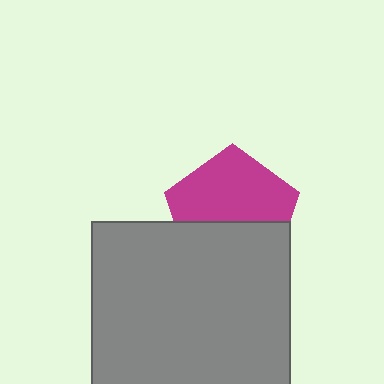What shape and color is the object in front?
The object in front is a gray square.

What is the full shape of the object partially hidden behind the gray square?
The partially hidden object is a magenta pentagon.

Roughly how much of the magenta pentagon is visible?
About half of it is visible (roughly 58%).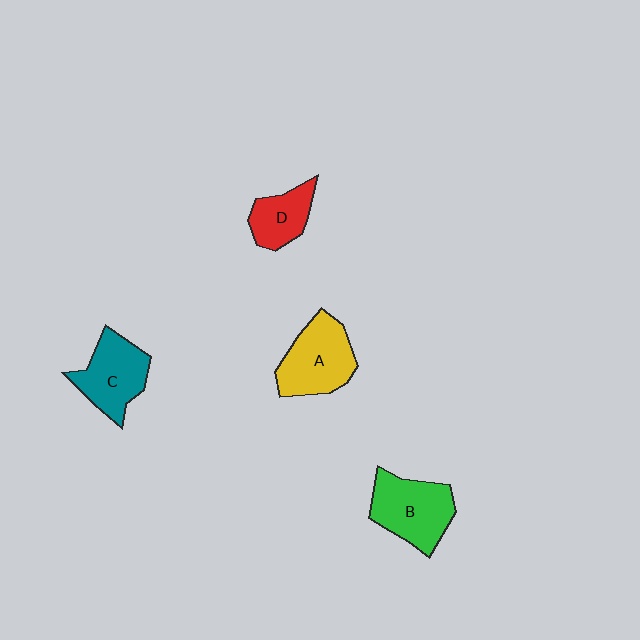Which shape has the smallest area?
Shape D (red).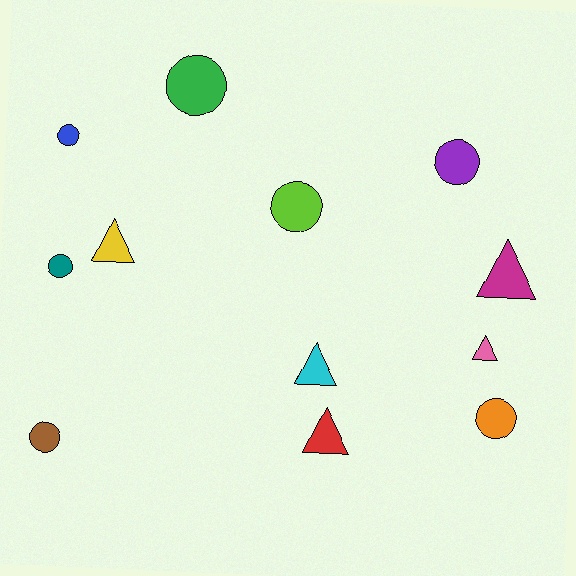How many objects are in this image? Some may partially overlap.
There are 12 objects.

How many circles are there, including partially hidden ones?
There are 7 circles.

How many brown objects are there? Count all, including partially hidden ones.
There is 1 brown object.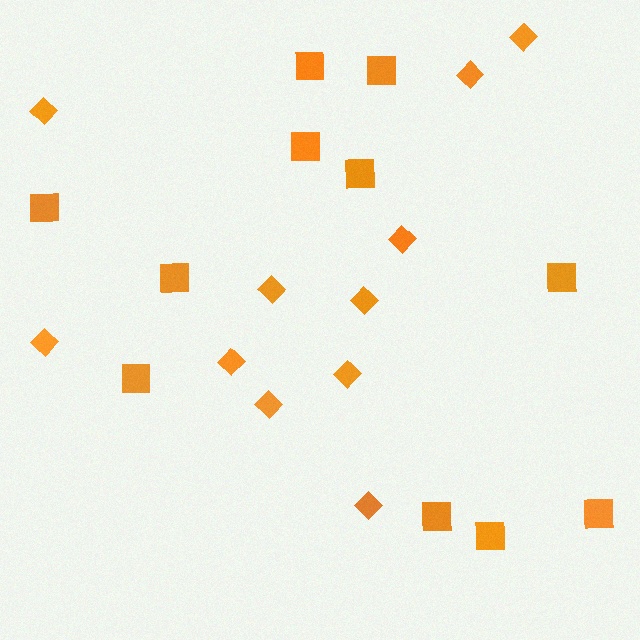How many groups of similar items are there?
There are 2 groups: one group of diamonds (11) and one group of squares (11).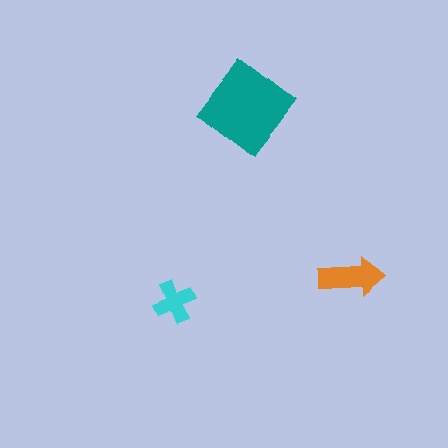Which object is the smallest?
The cyan cross.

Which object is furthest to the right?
The orange arrow is rightmost.